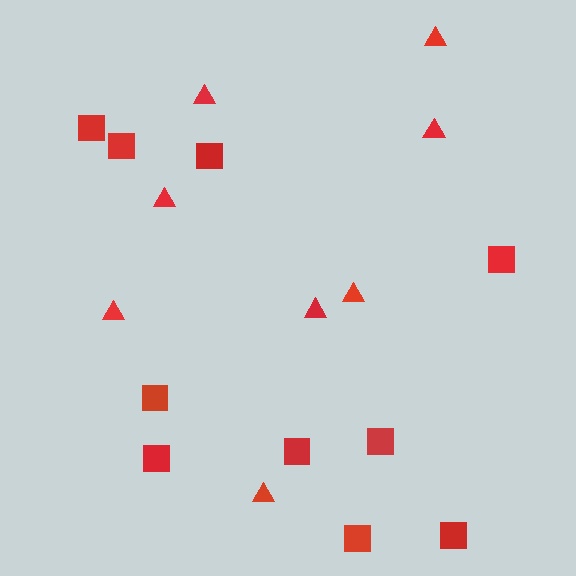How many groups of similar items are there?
There are 2 groups: one group of squares (10) and one group of triangles (8).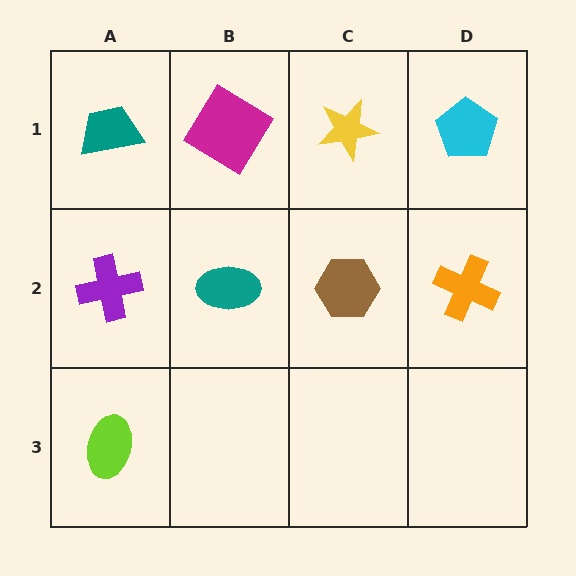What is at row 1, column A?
A teal trapezoid.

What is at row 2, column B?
A teal ellipse.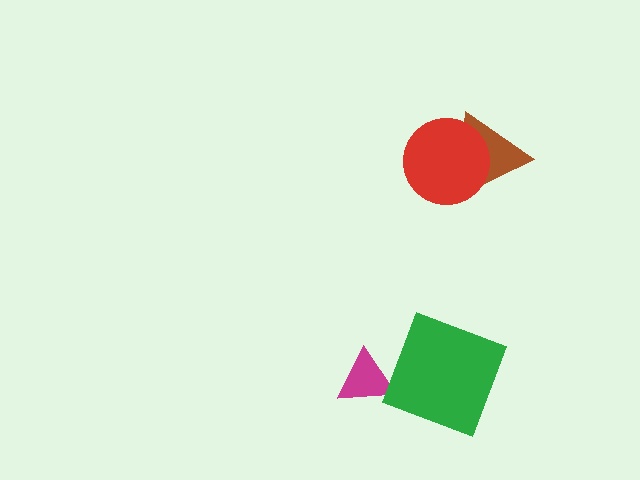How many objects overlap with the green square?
0 objects overlap with the green square.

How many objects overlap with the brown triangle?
1 object overlaps with the brown triangle.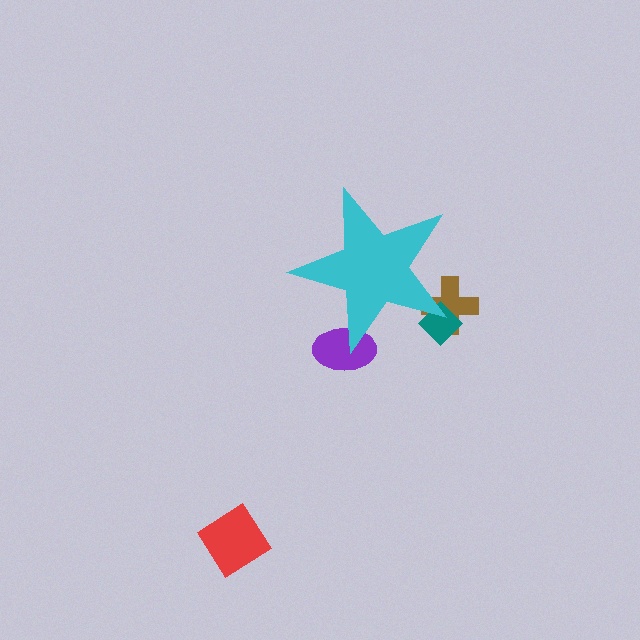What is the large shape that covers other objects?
A cyan star.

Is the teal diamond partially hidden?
Yes, the teal diamond is partially hidden behind the cyan star.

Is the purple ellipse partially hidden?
Yes, the purple ellipse is partially hidden behind the cyan star.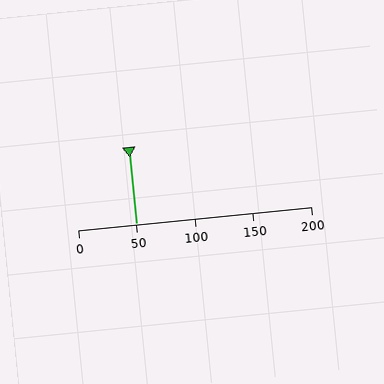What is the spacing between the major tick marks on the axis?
The major ticks are spaced 50 apart.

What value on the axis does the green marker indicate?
The marker indicates approximately 50.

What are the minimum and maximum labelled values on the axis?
The axis runs from 0 to 200.